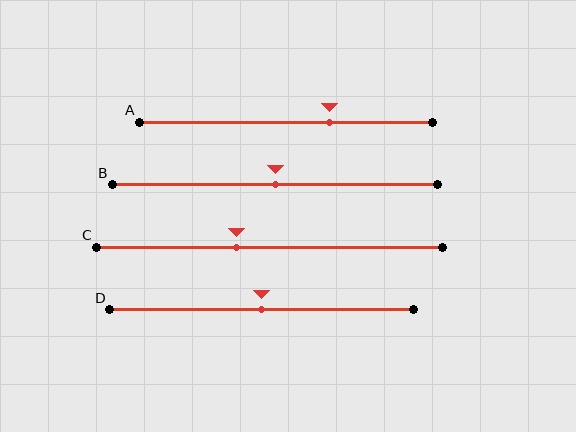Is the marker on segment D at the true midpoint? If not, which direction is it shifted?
Yes, the marker on segment D is at the true midpoint.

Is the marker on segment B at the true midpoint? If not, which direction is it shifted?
Yes, the marker on segment B is at the true midpoint.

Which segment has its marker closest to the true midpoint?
Segment B has its marker closest to the true midpoint.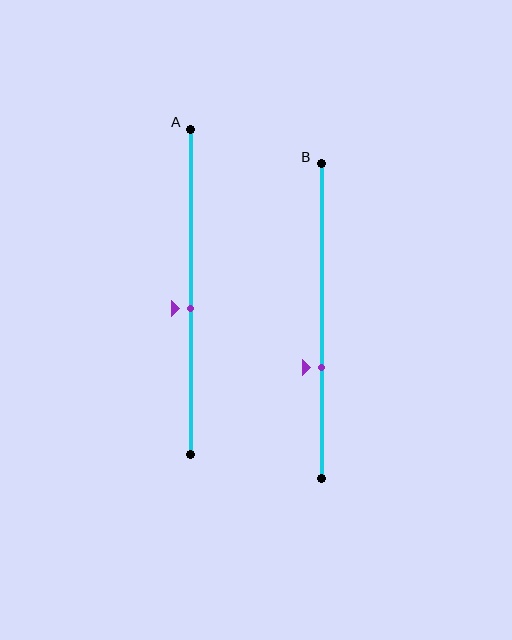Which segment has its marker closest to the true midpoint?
Segment A has its marker closest to the true midpoint.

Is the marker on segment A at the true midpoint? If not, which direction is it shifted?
No, the marker on segment A is shifted downward by about 5% of the segment length.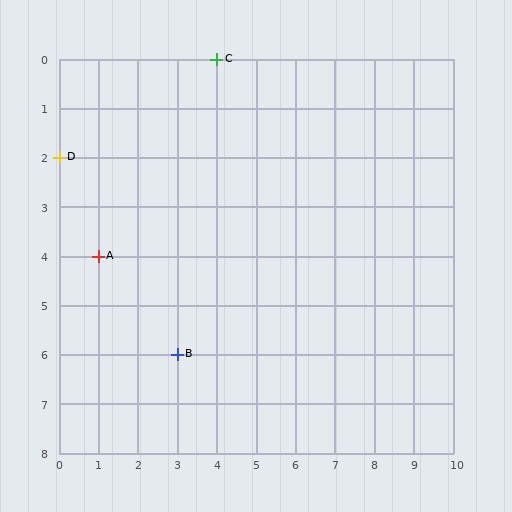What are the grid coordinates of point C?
Point C is at grid coordinates (4, 0).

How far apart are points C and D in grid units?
Points C and D are 4 columns and 2 rows apart (about 4.5 grid units diagonally).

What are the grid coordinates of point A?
Point A is at grid coordinates (1, 4).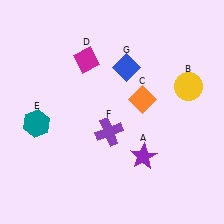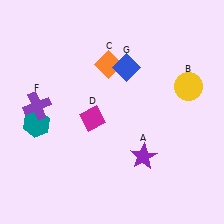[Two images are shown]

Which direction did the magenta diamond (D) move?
The magenta diamond (D) moved down.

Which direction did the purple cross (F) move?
The purple cross (F) moved left.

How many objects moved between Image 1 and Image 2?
3 objects moved between the two images.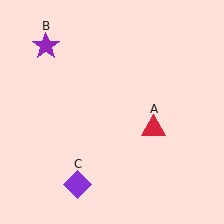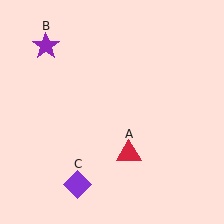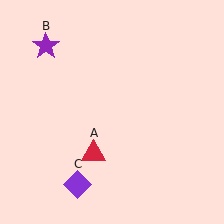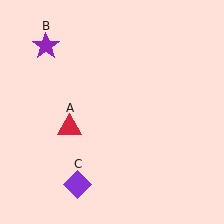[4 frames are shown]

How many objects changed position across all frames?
1 object changed position: red triangle (object A).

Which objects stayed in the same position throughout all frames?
Purple star (object B) and purple diamond (object C) remained stationary.